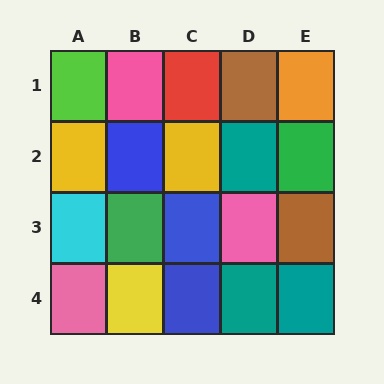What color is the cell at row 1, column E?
Orange.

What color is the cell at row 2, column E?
Green.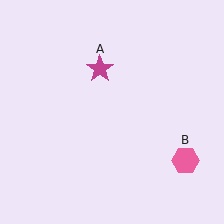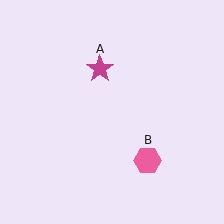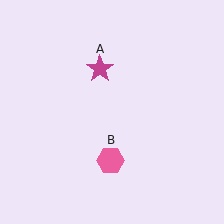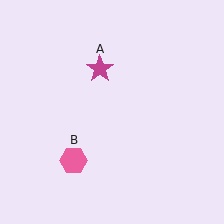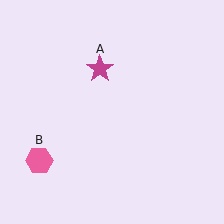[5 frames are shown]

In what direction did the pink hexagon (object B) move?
The pink hexagon (object B) moved left.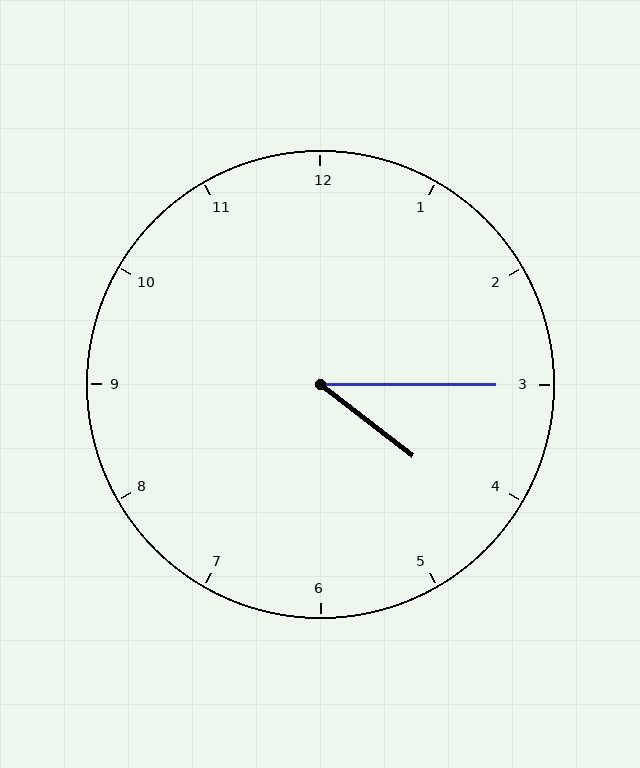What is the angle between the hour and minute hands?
Approximately 38 degrees.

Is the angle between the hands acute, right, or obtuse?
It is acute.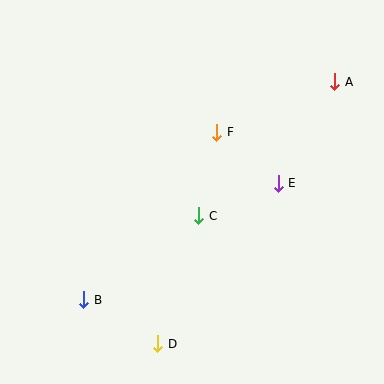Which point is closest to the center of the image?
Point C at (199, 216) is closest to the center.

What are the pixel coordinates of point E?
Point E is at (278, 184).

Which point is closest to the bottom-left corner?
Point B is closest to the bottom-left corner.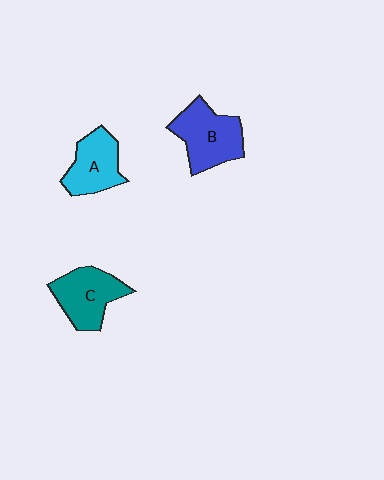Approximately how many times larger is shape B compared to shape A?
Approximately 1.2 times.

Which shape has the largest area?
Shape B (blue).